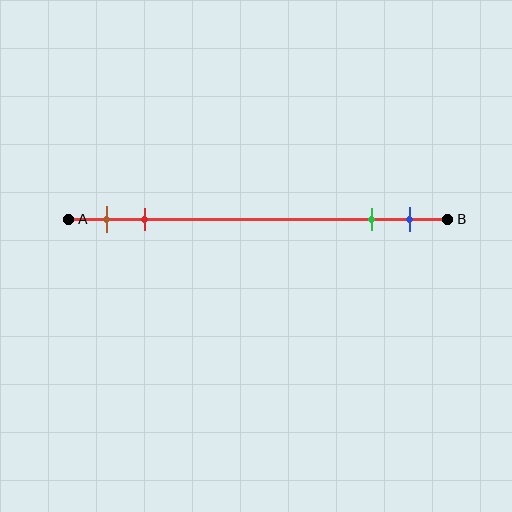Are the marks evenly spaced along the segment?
No, the marks are not evenly spaced.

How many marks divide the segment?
There are 4 marks dividing the segment.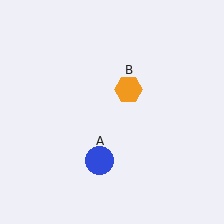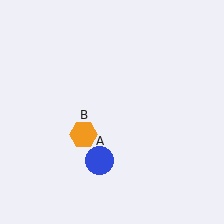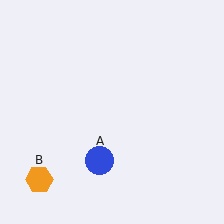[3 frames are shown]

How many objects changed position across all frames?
1 object changed position: orange hexagon (object B).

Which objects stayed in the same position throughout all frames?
Blue circle (object A) remained stationary.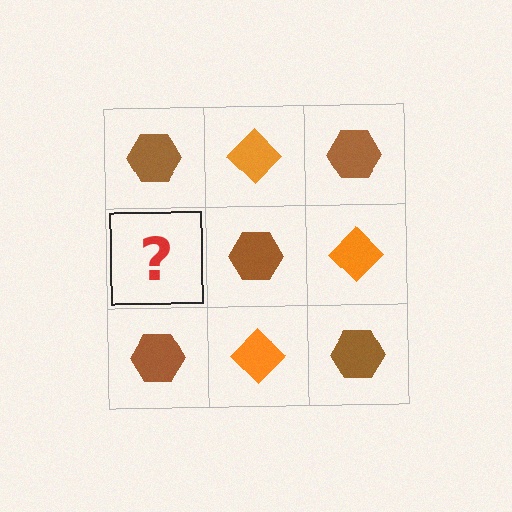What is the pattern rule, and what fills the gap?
The rule is that it alternates brown hexagon and orange diamond in a checkerboard pattern. The gap should be filled with an orange diamond.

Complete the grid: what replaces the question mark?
The question mark should be replaced with an orange diamond.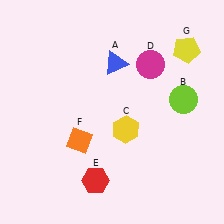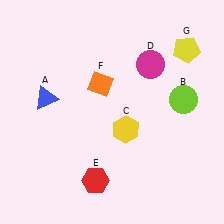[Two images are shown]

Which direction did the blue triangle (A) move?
The blue triangle (A) moved left.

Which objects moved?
The objects that moved are: the blue triangle (A), the orange diamond (F).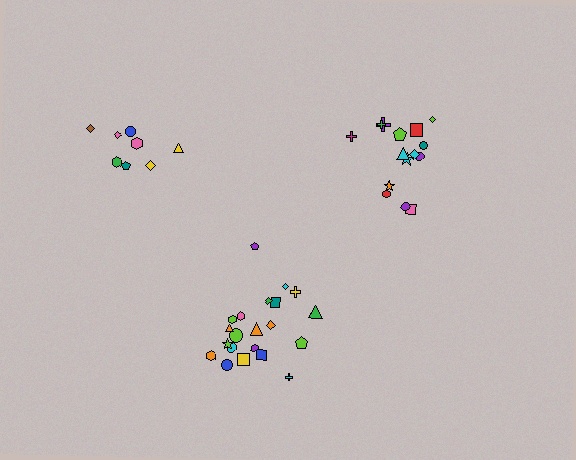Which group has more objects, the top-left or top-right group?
The top-right group.